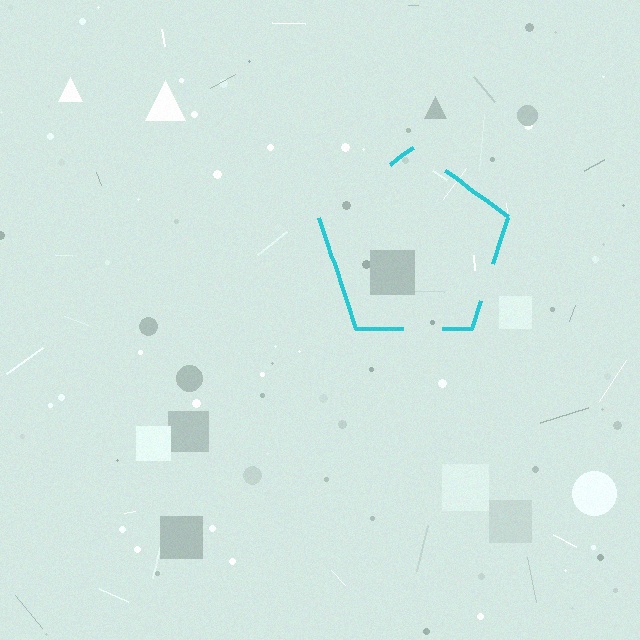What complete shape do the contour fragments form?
The contour fragments form a pentagon.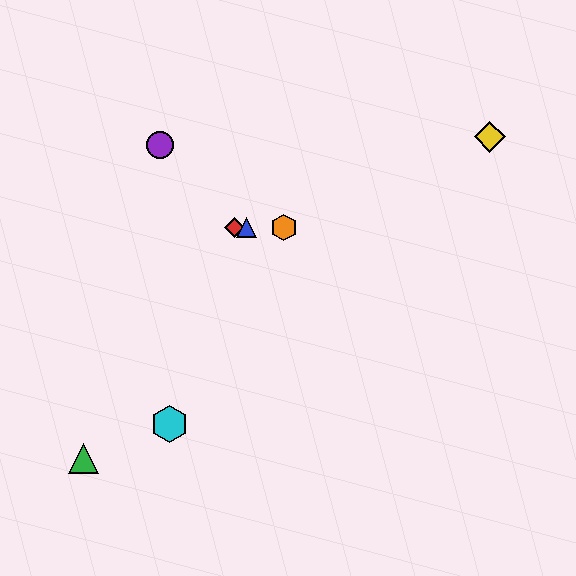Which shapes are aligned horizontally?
The red diamond, the blue triangle, the orange hexagon are aligned horizontally.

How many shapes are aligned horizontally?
3 shapes (the red diamond, the blue triangle, the orange hexagon) are aligned horizontally.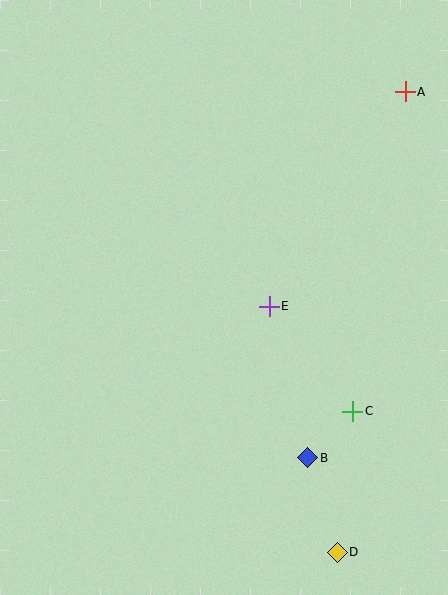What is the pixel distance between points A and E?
The distance between A and E is 254 pixels.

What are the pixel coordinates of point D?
Point D is at (337, 552).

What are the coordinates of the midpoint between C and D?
The midpoint between C and D is at (345, 482).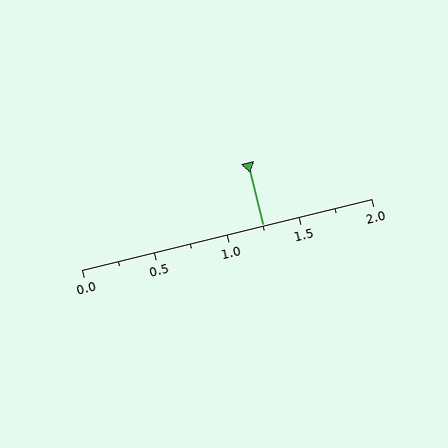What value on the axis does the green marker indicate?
The marker indicates approximately 1.25.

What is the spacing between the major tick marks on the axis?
The major ticks are spaced 0.5 apart.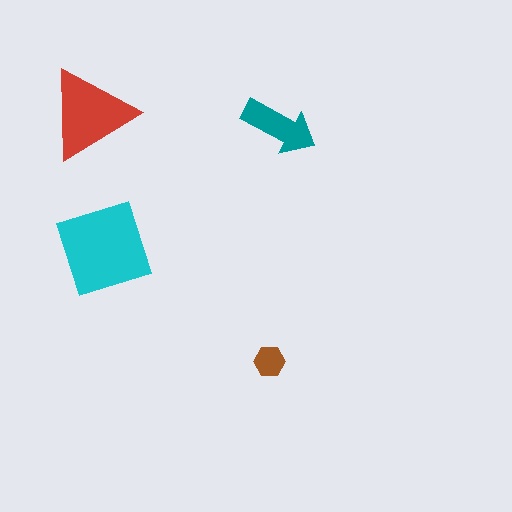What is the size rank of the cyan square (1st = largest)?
1st.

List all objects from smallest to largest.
The brown hexagon, the teal arrow, the red triangle, the cyan square.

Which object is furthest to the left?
The red triangle is leftmost.